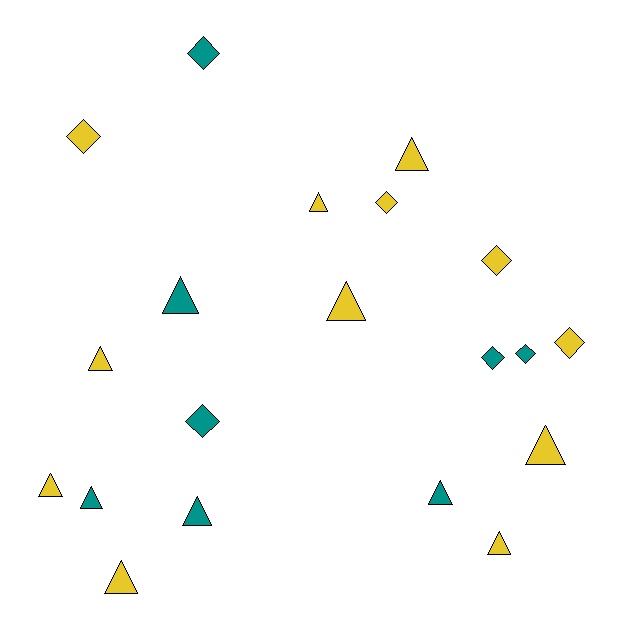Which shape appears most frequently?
Triangle, with 12 objects.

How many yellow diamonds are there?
There are 4 yellow diamonds.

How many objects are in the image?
There are 20 objects.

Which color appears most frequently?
Yellow, with 12 objects.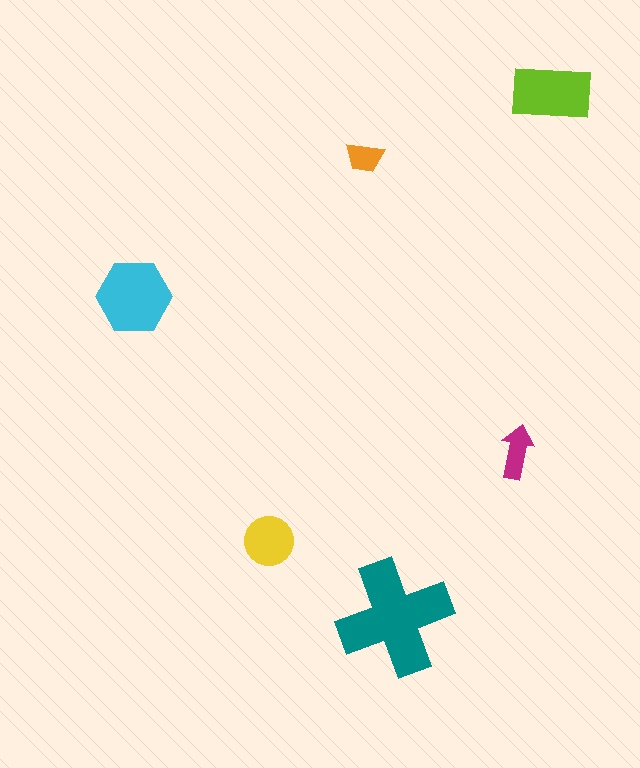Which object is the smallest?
The orange trapezoid.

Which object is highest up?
The lime rectangle is topmost.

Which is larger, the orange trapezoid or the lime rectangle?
The lime rectangle.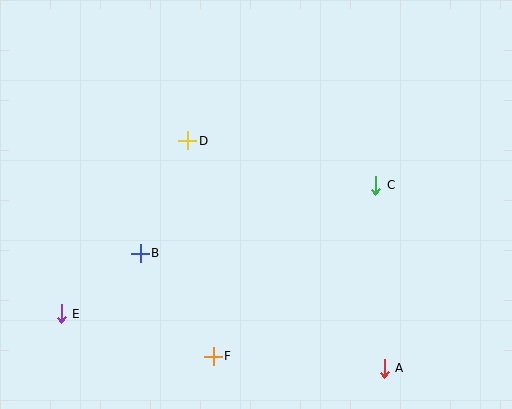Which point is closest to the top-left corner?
Point D is closest to the top-left corner.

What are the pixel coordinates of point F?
Point F is at (213, 356).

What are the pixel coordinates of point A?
Point A is at (384, 368).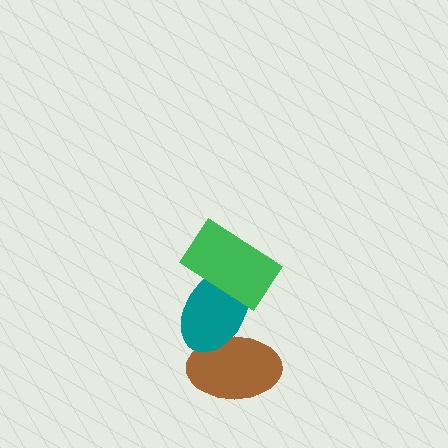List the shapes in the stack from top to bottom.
From top to bottom: the green rectangle, the teal ellipse, the brown ellipse.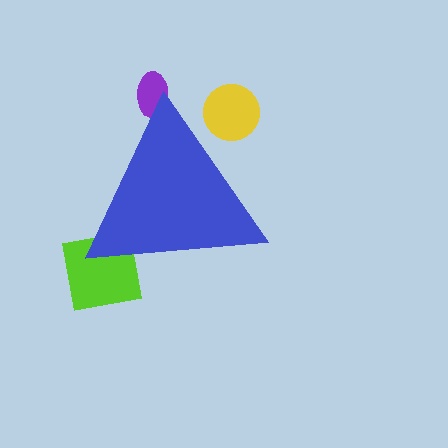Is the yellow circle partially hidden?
Yes, the yellow circle is partially hidden behind the blue triangle.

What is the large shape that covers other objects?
A blue triangle.